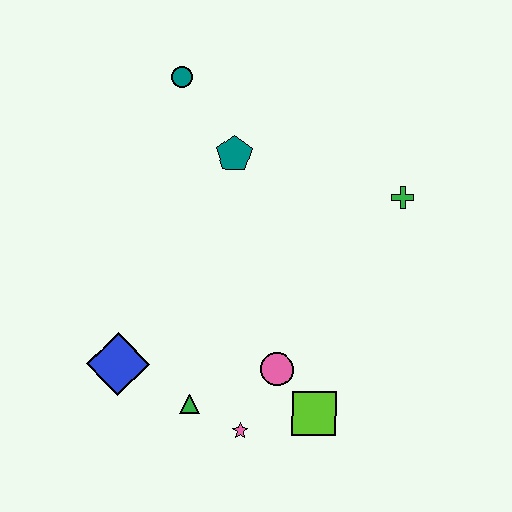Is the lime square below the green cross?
Yes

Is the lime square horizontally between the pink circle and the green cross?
Yes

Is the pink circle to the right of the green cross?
No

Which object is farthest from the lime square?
The teal circle is farthest from the lime square.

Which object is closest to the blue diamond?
The green triangle is closest to the blue diamond.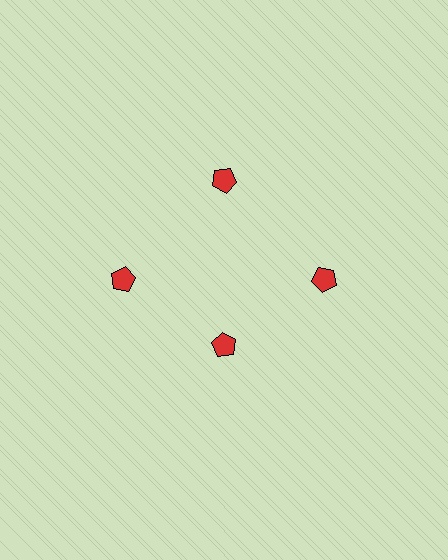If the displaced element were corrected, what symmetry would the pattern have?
It would have 4-fold rotational symmetry — the pattern would map onto itself every 90 degrees.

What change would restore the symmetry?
The symmetry would be restored by moving it outward, back onto the ring so that all 4 pentagons sit at equal angles and equal distance from the center.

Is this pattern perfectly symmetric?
No. The 4 red pentagons are arranged in a ring, but one element near the 6 o'clock position is pulled inward toward the center, breaking the 4-fold rotational symmetry.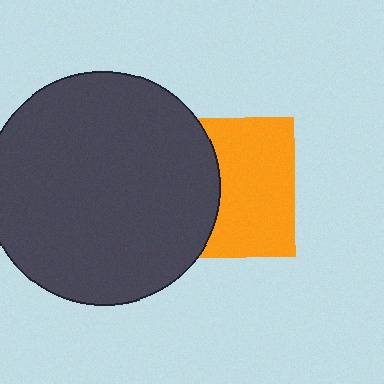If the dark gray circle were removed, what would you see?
You would see the complete orange square.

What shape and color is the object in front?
The object in front is a dark gray circle.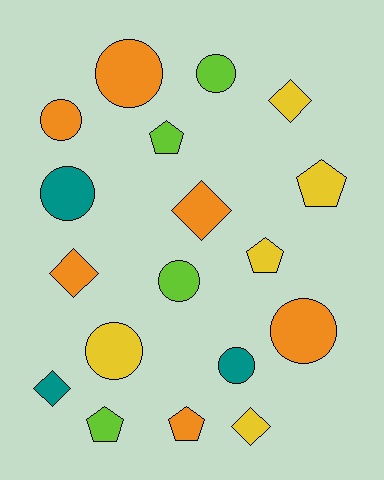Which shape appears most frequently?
Circle, with 8 objects.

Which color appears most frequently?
Orange, with 6 objects.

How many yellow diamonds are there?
There are 2 yellow diamonds.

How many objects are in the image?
There are 18 objects.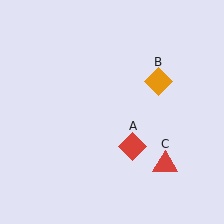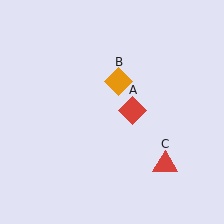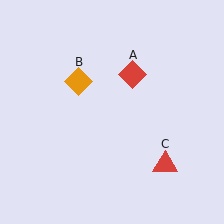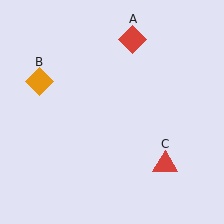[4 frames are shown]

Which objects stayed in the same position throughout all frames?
Red triangle (object C) remained stationary.